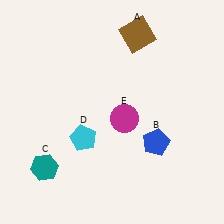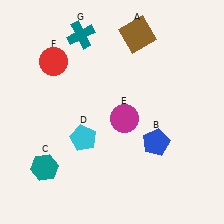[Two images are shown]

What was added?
A red circle (F), a teal cross (G) were added in Image 2.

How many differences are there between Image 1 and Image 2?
There are 2 differences between the two images.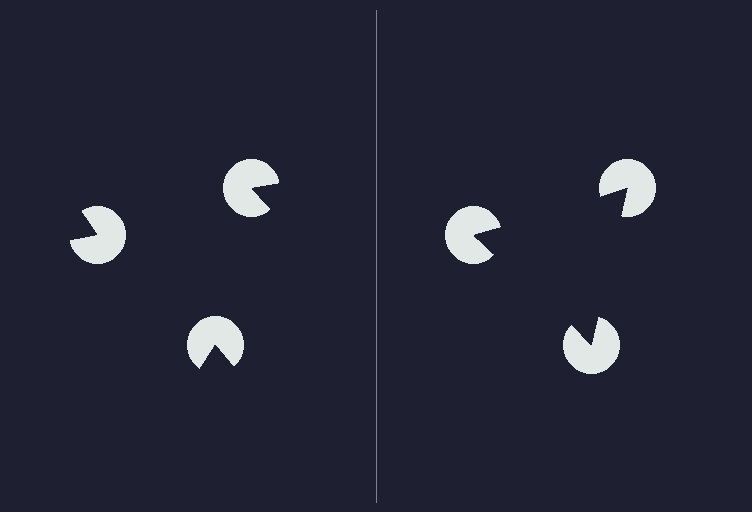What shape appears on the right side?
An illusory triangle.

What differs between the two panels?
The pac-man discs are positioned identically on both sides; only the wedge orientations differ. On the right they align to a triangle; on the left they are misaligned.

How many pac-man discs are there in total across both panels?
6 — 3 on each side.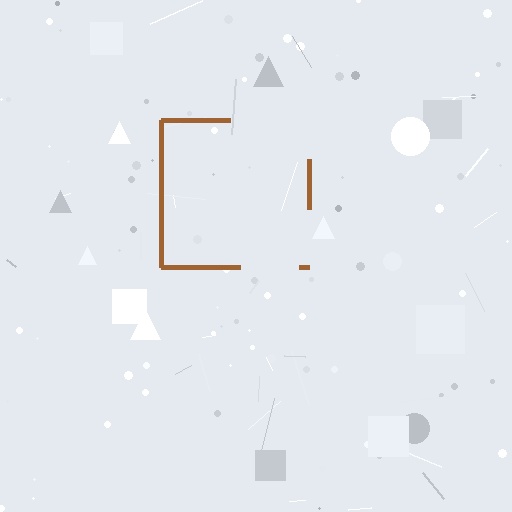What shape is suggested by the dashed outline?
The dashed outline suggests a square.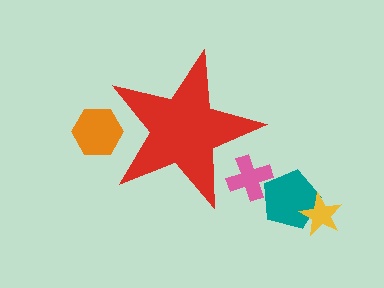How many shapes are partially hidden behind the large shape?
2 shapes are partially hidden.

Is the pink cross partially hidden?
Yes, the pink cross is partially hidden behind the red star.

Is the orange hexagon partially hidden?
Yes, the orange hexagon is partially hidden behind the red star.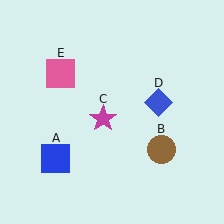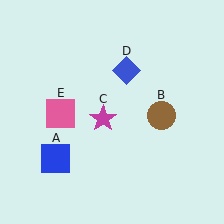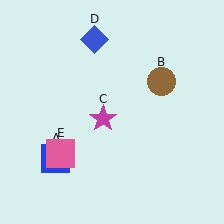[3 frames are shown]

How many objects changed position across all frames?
3 objects changed position: brown circle (object B), blue diamond (object D), pink square (object E).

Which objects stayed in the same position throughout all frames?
Blue square (object A) and magenta star (object C) remained stationary.